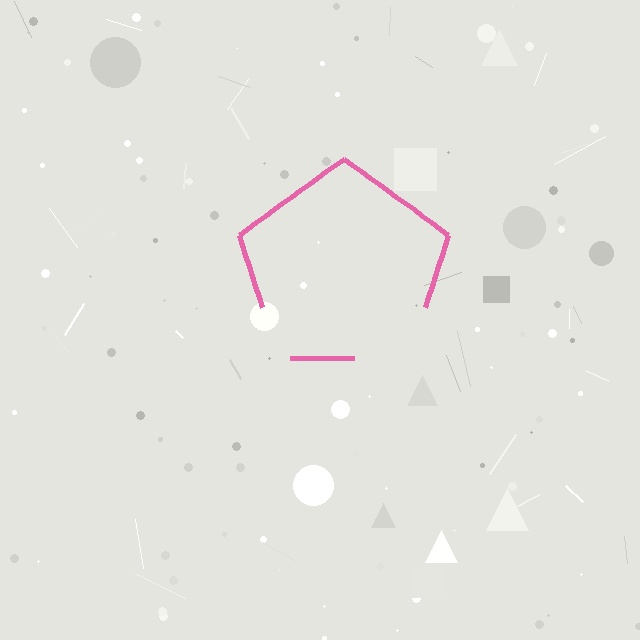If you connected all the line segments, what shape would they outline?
They would outline a pentagon.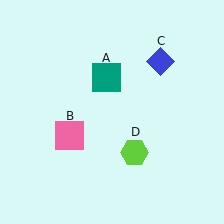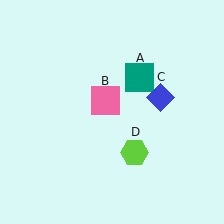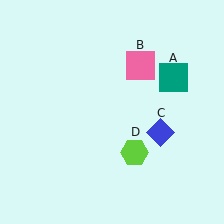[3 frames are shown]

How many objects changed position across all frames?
3 objects changed position: teal square (object A), pink square (object B), blue diamond (object C).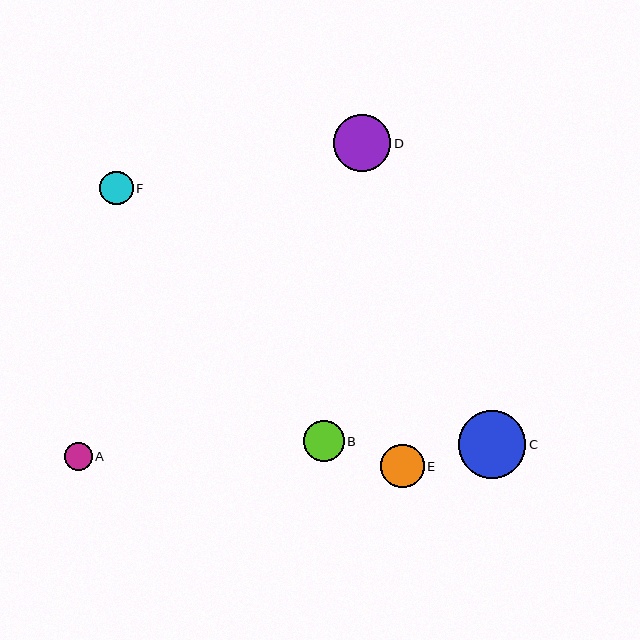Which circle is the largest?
Circle C is the largest with a size of approximately 67 pixels.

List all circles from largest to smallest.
From largest to smallest: C, D, E, B, F, A.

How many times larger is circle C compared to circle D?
Circle C is approximately 1.2 times the size of circle D.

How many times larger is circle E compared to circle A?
Circle E is approximately 1.6 times the size of circle A.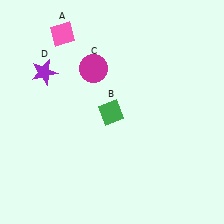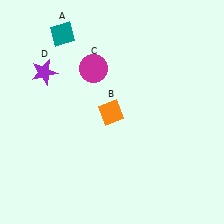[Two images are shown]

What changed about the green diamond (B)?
In Image 1, B is green. In Image 2, it changed to orange.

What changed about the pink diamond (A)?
In Image 1, A is pink. In Image 2, it changed to teal.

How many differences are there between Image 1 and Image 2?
There are 2 differences between the two images.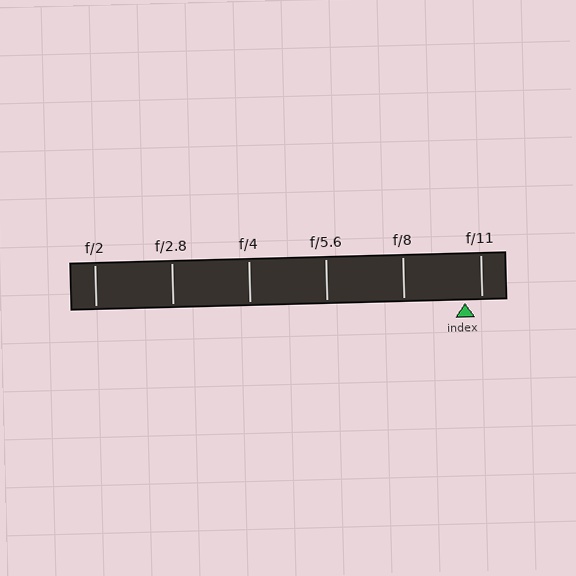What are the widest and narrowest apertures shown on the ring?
The widest aperture shown is f/2 and the narrowest is f/11.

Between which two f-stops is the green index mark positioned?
The index mark is between f/8 and f/11.